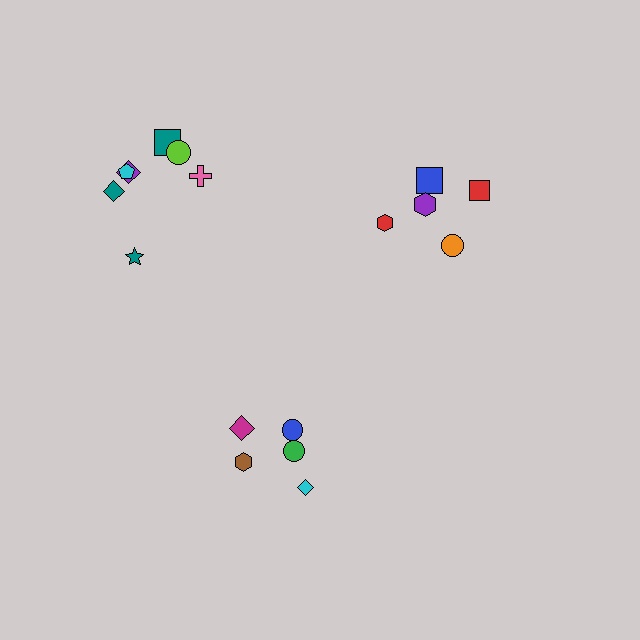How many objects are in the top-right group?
There are 5 objects.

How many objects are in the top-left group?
There are 7 objects.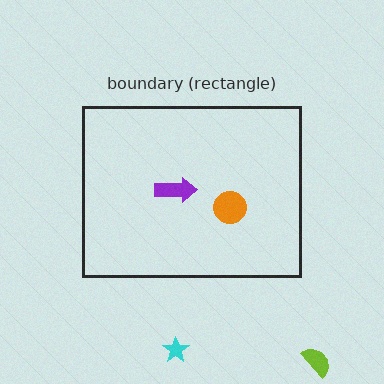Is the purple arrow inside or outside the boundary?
Inside.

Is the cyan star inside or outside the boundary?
Outside.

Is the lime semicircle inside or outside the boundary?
Outside.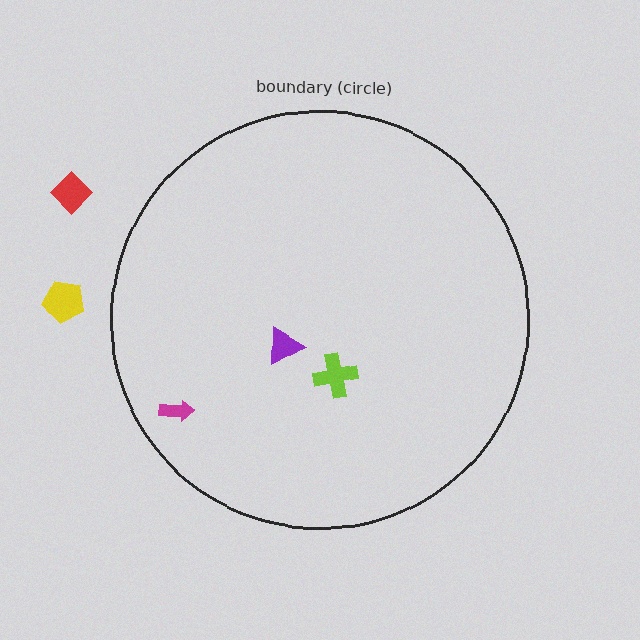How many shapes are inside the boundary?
3 inside, 2 outside.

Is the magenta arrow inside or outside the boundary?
Inside.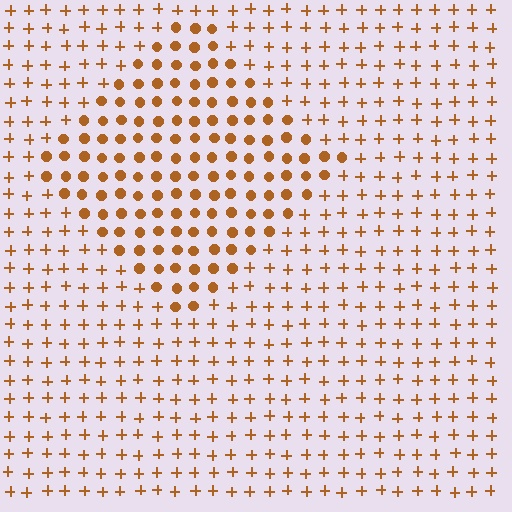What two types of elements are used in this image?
The image uses circles inside the diamond region and plus signs outside it.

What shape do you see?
I see a diamond.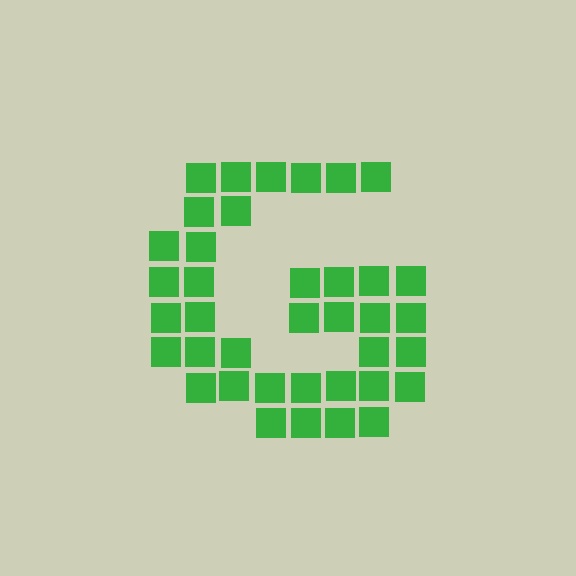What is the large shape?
The large shape is the letter G.